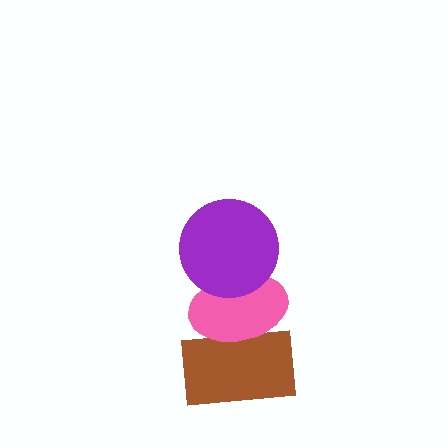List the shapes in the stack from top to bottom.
From top to bottom: the purple circle, the pink ellipse, the brown rectangle.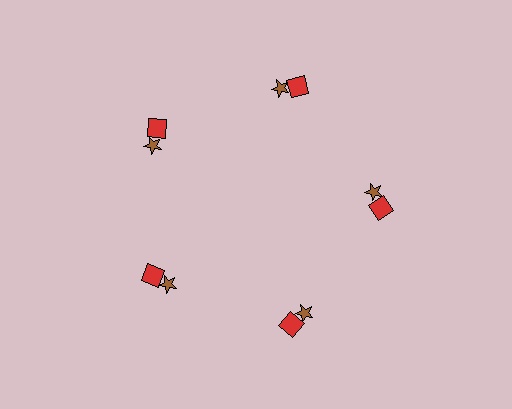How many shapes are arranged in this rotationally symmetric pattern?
There are 10 shapes, arranged in 5 groups of 2.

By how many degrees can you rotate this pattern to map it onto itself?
The pattern maps onto itself every 72 degrees of rotation.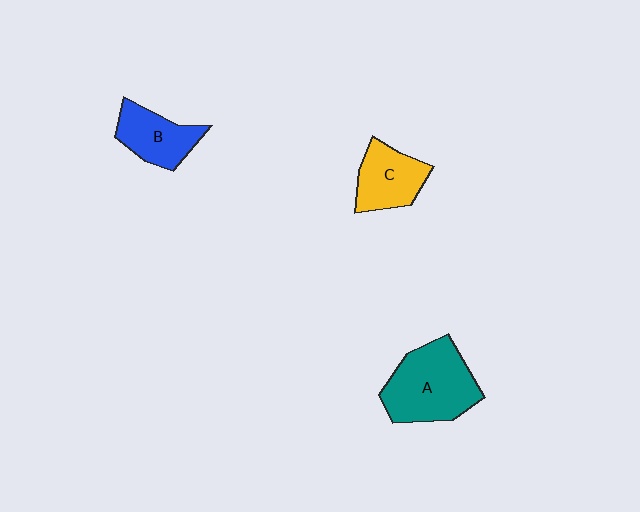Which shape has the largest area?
Shape A (teal).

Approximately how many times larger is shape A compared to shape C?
Approximately 1.6 times.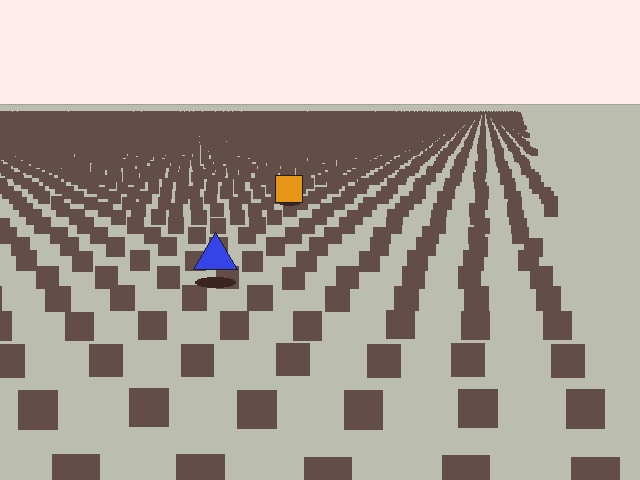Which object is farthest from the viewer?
The orange square is farthest from the viewer. It appears smaller and the ground texture around it is denser.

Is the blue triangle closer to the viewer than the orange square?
Yes. The blue triangle is closer — you can tell from the texture gradient: the ground texture is coarser near it.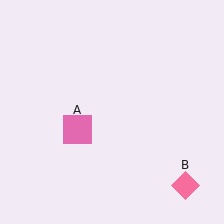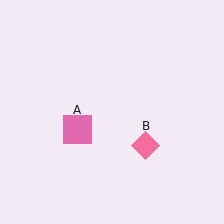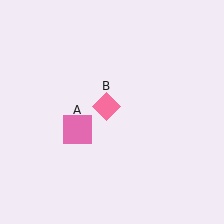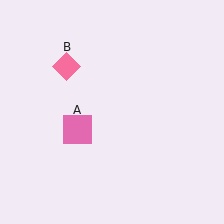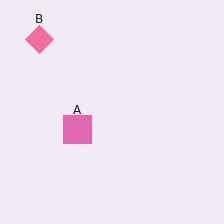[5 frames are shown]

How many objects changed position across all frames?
1 object changed position: pink diamond (object B).